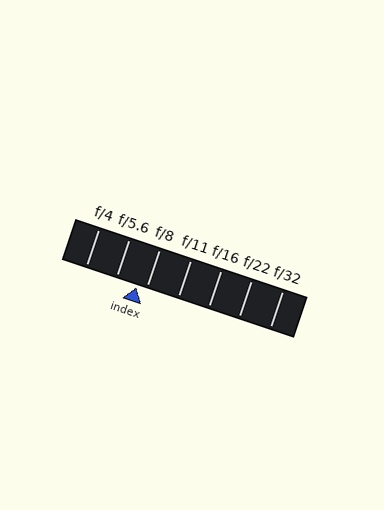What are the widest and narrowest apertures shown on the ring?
The widest aperture shown is f/4 and the narrowest is f/32.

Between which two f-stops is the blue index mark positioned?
The index mark is between f/5.6 and f/8.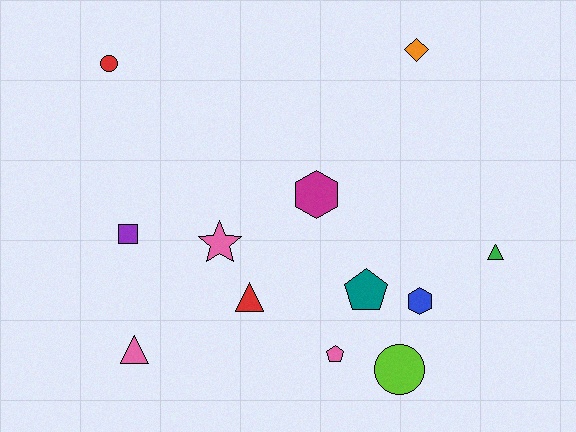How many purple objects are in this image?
There is 1 purple object.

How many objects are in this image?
There are 12 objects.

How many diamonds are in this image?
There is 1 diamond.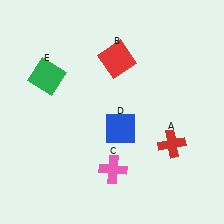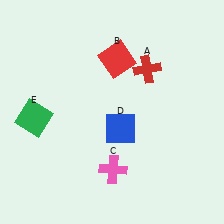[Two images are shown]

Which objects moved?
The objects that moved are: the red cross (A), the green square (E).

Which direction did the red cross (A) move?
The red cross (A) moved up.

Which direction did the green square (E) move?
The green square (E) moved down.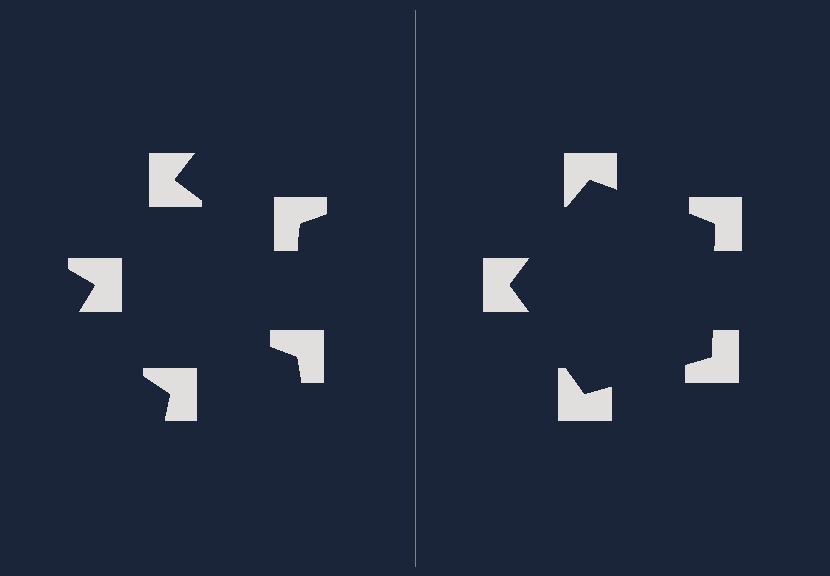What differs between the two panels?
The notched squares are positioned identically on both sides; only the wedge orientations differ. On the right they align to a pentagon; on the left they are misaligned.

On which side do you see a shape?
An illusory pentagon appears on the right side. On the left side the wedge cuts are rotated, so no coherent shape forms.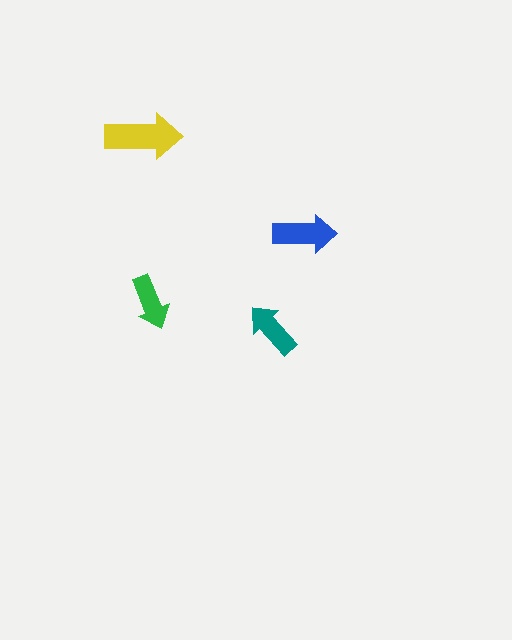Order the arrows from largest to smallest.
the yellow one, the blue one, the teal one, the green one.